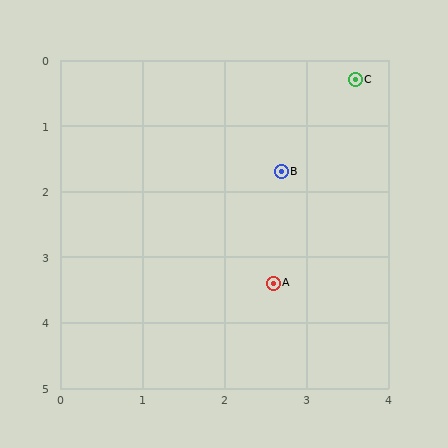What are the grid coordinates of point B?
Point B is at approximately (2.7, 1.7).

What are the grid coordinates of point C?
Point C is at approximately (3.6, 0.3).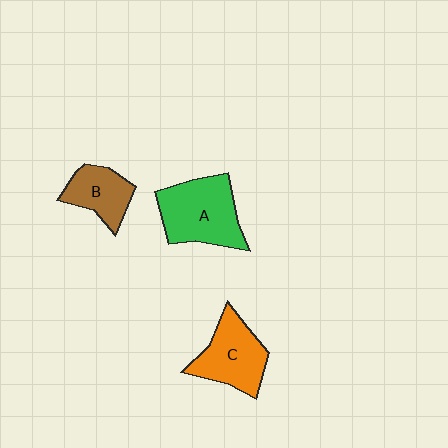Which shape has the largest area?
Shape A (green).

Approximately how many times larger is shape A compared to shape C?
Approximately 1.2 times.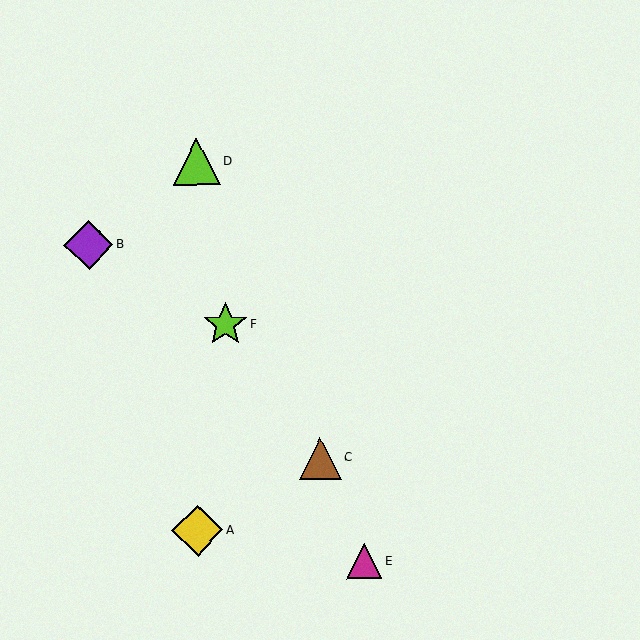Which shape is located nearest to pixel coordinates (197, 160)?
The lime triangle (labeled D) at (197, 161) is nearest to that location.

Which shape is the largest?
The yellow diamond (labeled A) is the largest.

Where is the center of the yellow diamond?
The center of the yellow diamond is at (197, 530).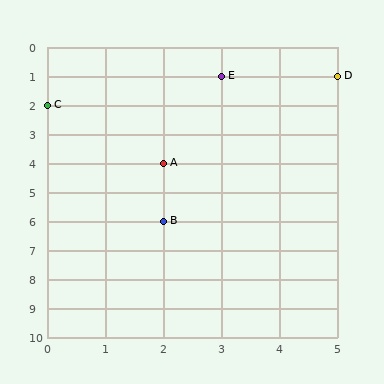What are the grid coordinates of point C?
Point C is at grid coordinates (0, 2).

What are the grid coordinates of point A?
Point A is at grid coordinates (2, 4).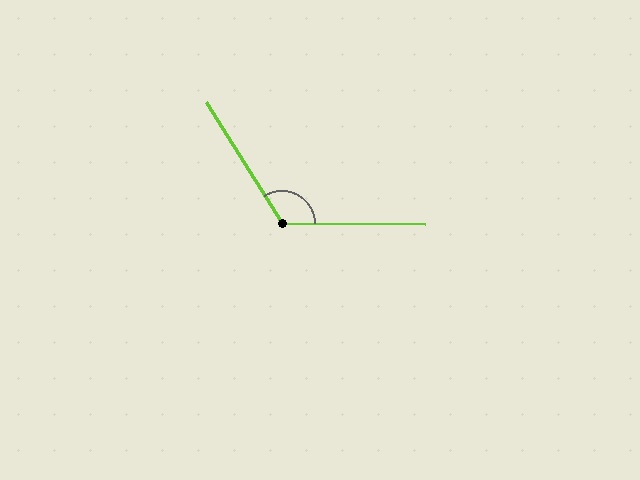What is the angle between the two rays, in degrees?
Approximately 122 degrees.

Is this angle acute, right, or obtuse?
It is obtuse.